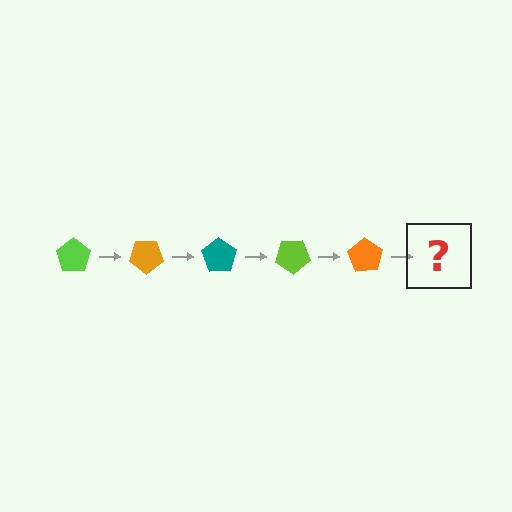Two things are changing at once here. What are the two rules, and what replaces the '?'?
The two rules are that it rotates 35 degrees each step and the color cycles through lime, orange, and teal. The '?' should be a teal pentagon, rotated 175 degrees from the start.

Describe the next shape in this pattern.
It should be a teal pentagon, rotated 175 degrees from the start.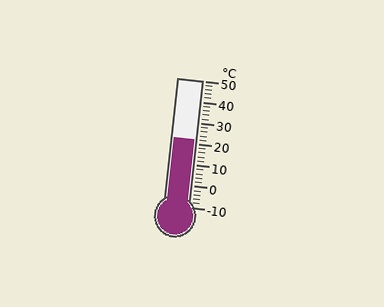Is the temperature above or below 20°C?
The temperature is above 20°C.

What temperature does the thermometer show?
The thermometer shows approximately 22°C.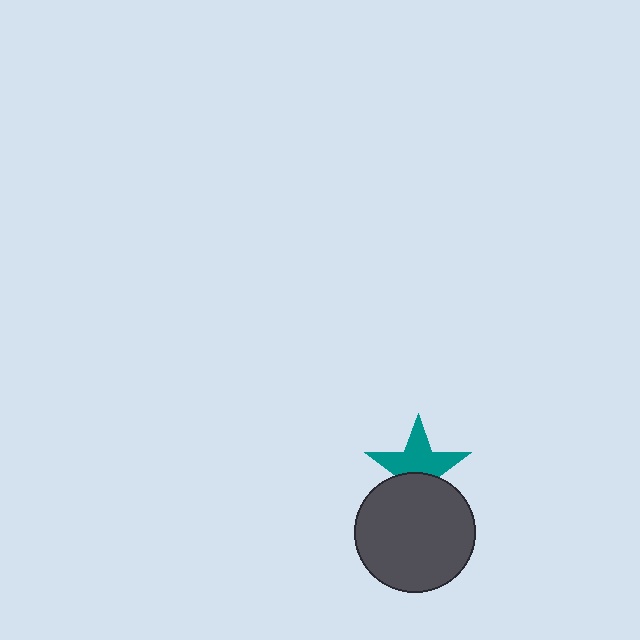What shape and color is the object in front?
The object in front is a dark gray circle.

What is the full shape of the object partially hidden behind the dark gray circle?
The partially hidden object is a teal star.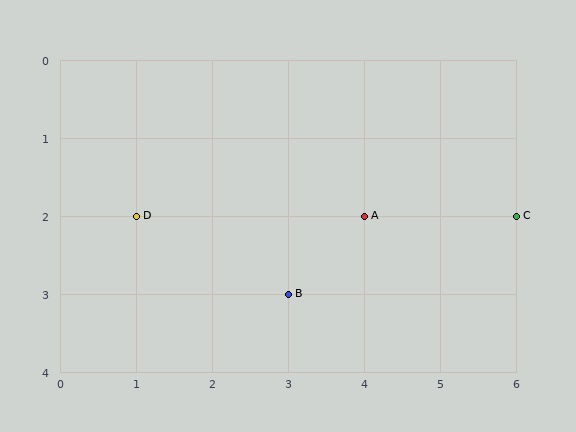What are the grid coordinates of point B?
Point B is at grid coordinates (3, 3).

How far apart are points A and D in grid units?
Points A and D are 3 columns apart.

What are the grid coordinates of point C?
Point C is at grid coordinates (6, 2).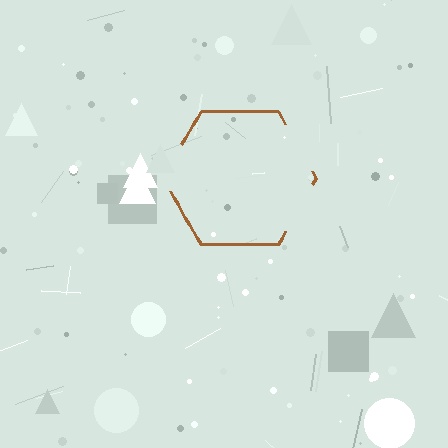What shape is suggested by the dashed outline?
The dashed outline suggests a hexagon.